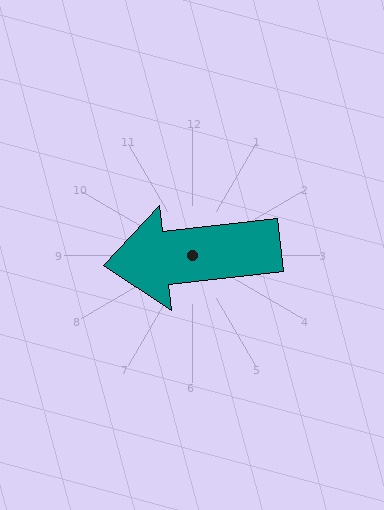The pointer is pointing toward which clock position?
Roughly 9 o'clock.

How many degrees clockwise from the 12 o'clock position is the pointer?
Approximately 264 degrees.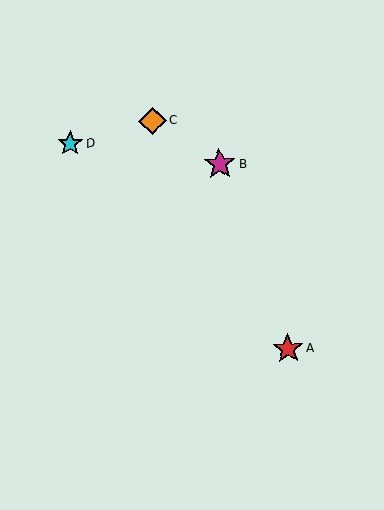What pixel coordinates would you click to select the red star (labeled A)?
Click at (288, 349) to select the red star A.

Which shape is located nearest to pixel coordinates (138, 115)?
The orange diamond (labeled C) at (153, 121) is nearest to that location.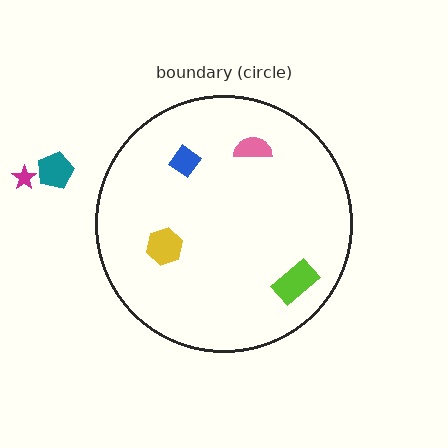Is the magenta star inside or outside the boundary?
Outside.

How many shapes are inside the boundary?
4 inside, 2 outside.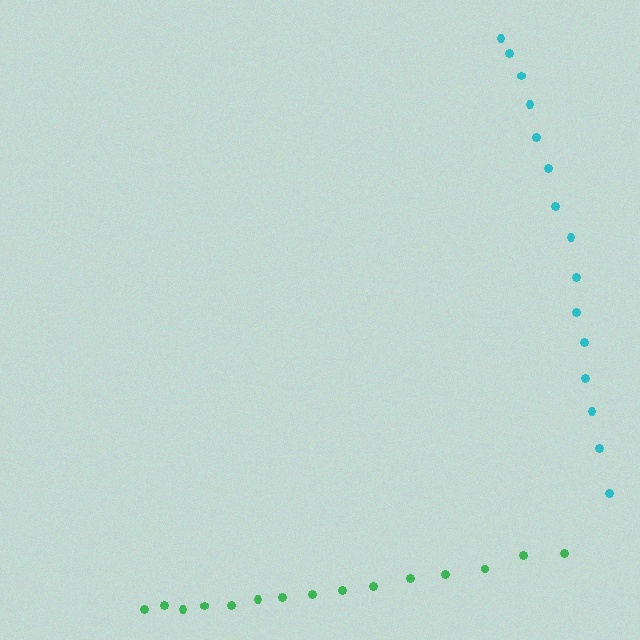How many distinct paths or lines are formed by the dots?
There are 2 distinct paths.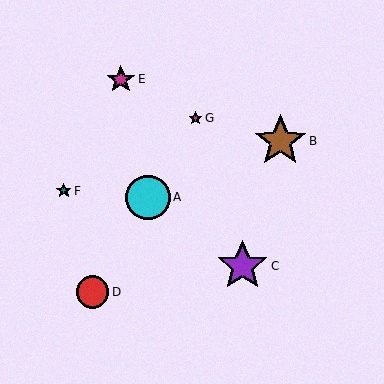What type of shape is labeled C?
Shape C is a purple star.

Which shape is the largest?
The brown star (labeled B) is the largest.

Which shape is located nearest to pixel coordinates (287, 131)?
The brown star (labeled B) at (280, 141) is nearest to that location.